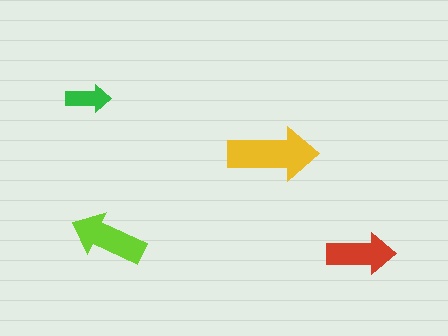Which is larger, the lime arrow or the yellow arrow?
The yellow one.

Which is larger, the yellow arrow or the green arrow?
The yellow one.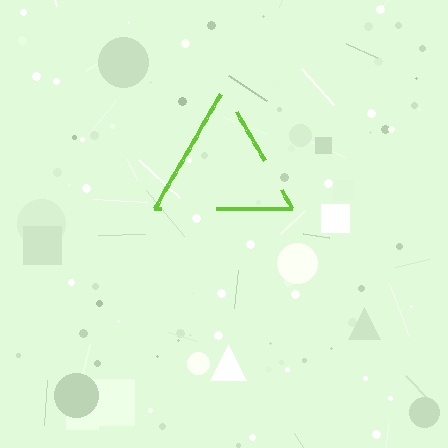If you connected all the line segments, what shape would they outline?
They would outline a triangle.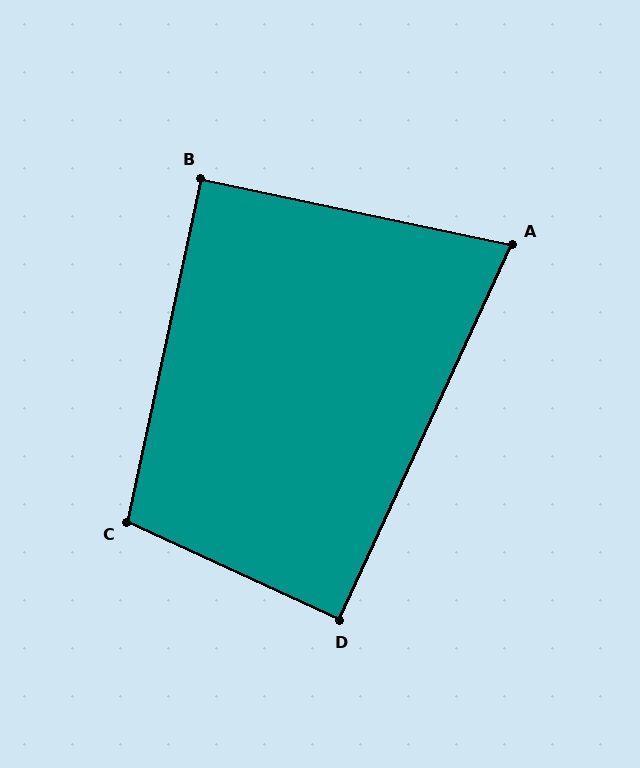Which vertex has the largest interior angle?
C, at approximately 103 degrees.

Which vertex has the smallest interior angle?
A, at approximately 77 degrees.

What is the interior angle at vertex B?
Approximately 90 degrees (approximately right).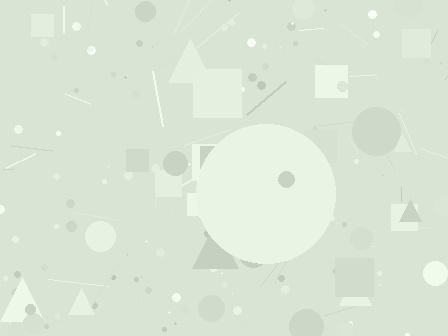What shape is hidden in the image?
A circle is hidden in the image.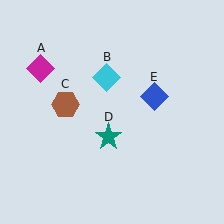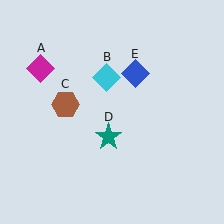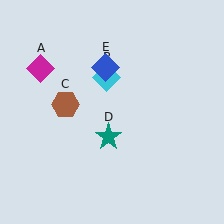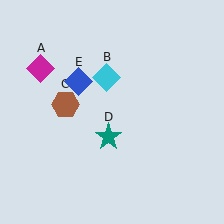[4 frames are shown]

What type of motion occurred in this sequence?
The blue diamond (object E) rotated counterclockwise around the center of the scene.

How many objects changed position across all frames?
1 object changed position: blue diamond (object E).